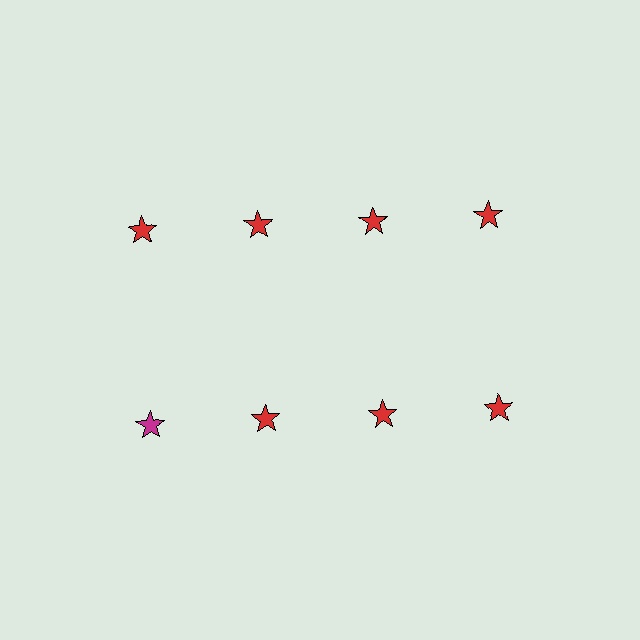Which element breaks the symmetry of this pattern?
The magenta star in the second row, leftmost column breaks the symmetry. All other shapes are red stars.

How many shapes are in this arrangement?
There are 8 shapes arranged in a grid pattern.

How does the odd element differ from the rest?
It has a different color: magenta instead of red.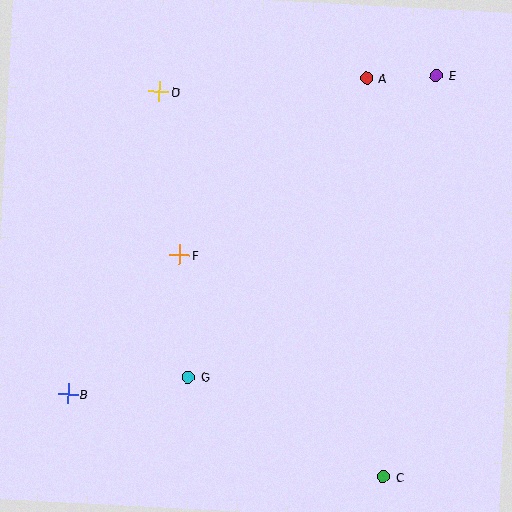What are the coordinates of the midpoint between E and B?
The midpoint between E and B is at (252, 235).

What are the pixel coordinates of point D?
Point D is at (159, 91).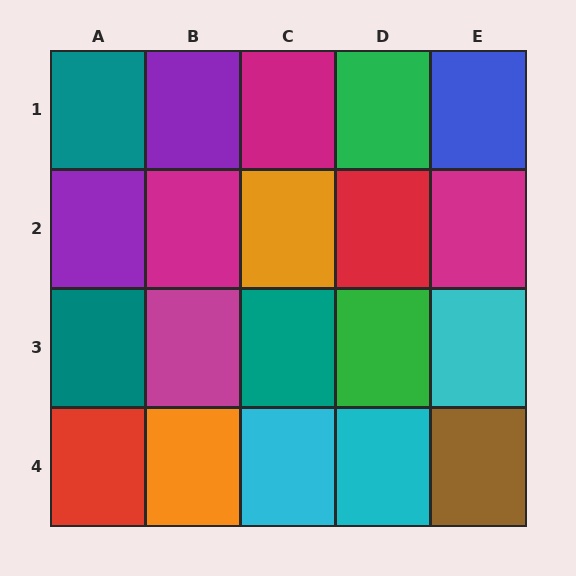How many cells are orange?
2 cells are orange.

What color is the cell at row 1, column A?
Teal.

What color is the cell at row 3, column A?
Teal.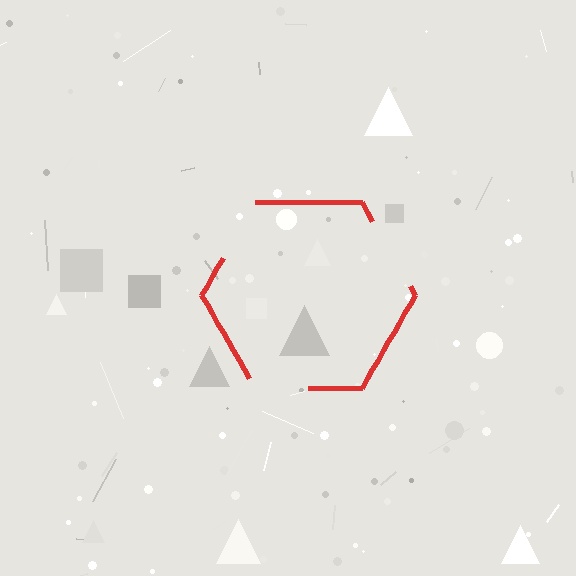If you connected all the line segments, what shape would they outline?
They would outline a hexagon.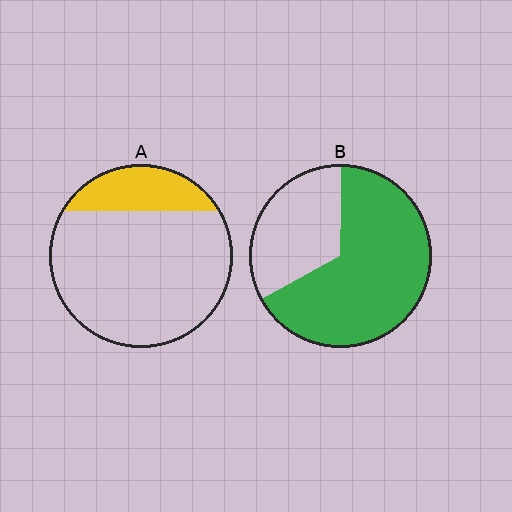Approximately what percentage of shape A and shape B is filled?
A is approximately 20% and B is approximately 65%.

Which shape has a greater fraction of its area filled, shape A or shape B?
Shape B.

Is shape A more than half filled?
No.